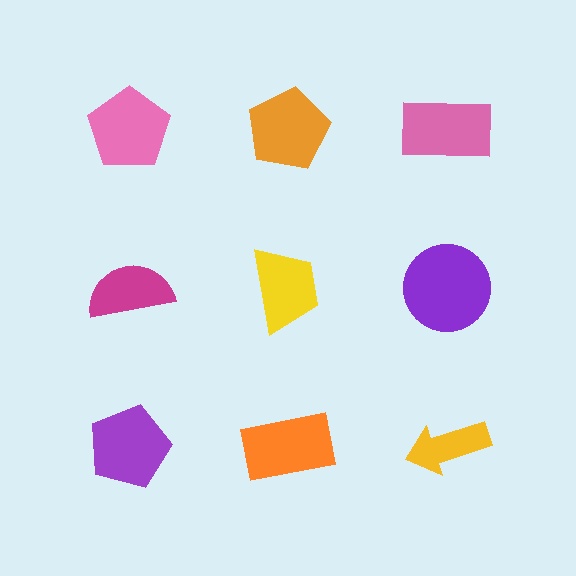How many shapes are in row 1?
3 shapes.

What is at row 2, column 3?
A purple circle.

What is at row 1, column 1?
A pink pentagon.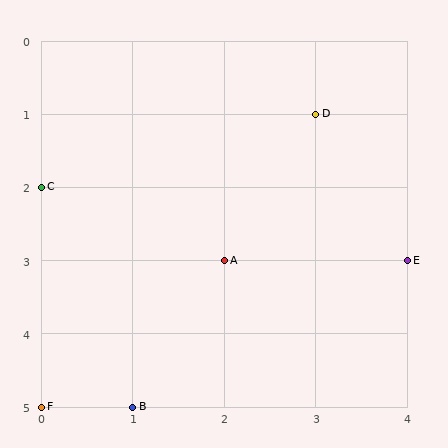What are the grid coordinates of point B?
Point B is at grid coordinates (1, 5).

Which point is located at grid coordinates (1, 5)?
Point B is at (1, 5).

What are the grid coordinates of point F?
Point F is at grid coordinates (0, 5).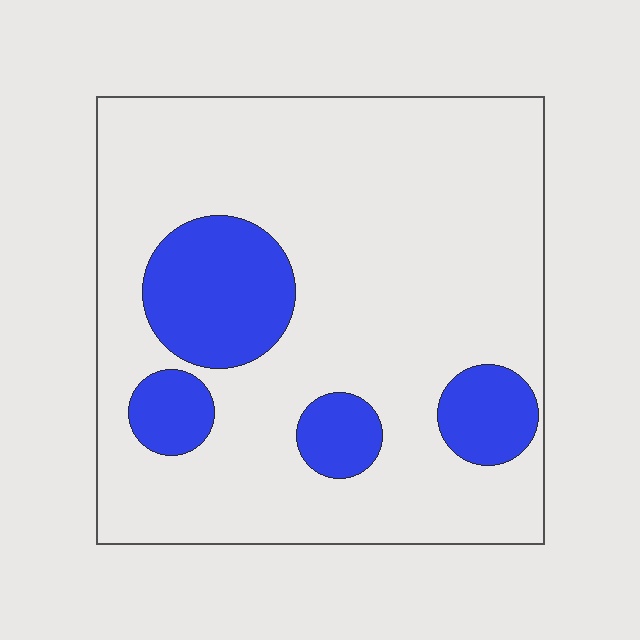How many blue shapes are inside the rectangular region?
4.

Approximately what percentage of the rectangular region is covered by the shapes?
Approximately 20%.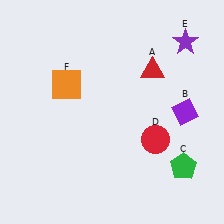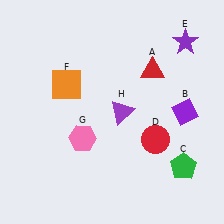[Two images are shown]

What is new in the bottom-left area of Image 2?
A pink hexagon (G) was added in the bottom-left area of Image 2.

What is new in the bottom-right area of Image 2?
A purple triangle (H) was added in the bottom-right area of Image 2.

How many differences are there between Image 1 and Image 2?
There are 2 differences between the two images.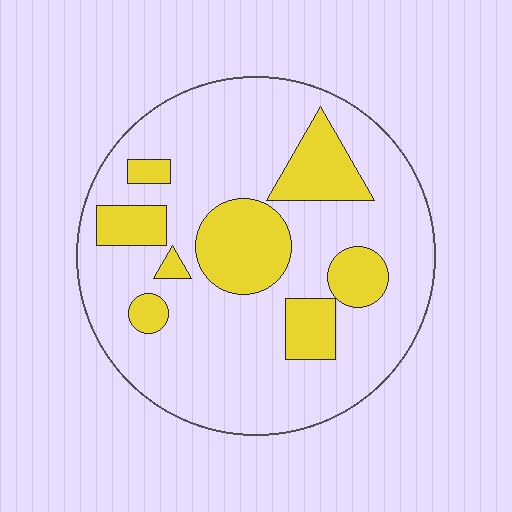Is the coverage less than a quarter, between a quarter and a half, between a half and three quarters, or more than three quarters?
Less than a quarter.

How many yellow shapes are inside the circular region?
8.